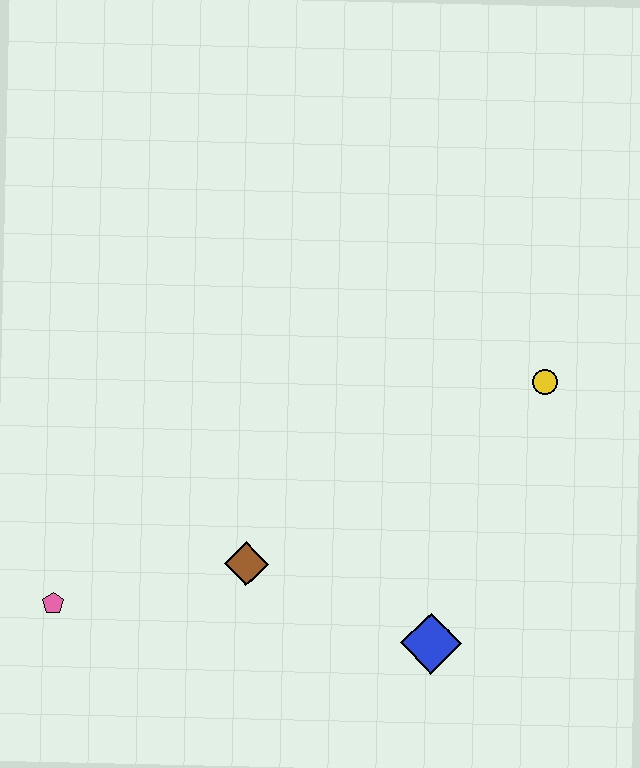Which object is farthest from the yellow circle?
The pink pentagon is farthest from the yellow circle.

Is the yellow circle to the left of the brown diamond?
No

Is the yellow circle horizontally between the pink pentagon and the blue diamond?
No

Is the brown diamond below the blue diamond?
No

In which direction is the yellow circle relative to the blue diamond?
The yellow circle is above the blue diamond.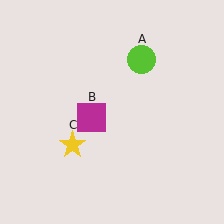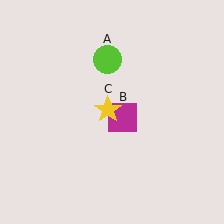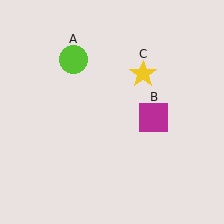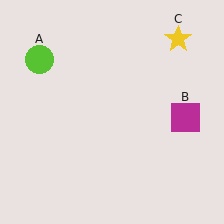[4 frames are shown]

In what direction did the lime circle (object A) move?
The lime circle (object A) moved left.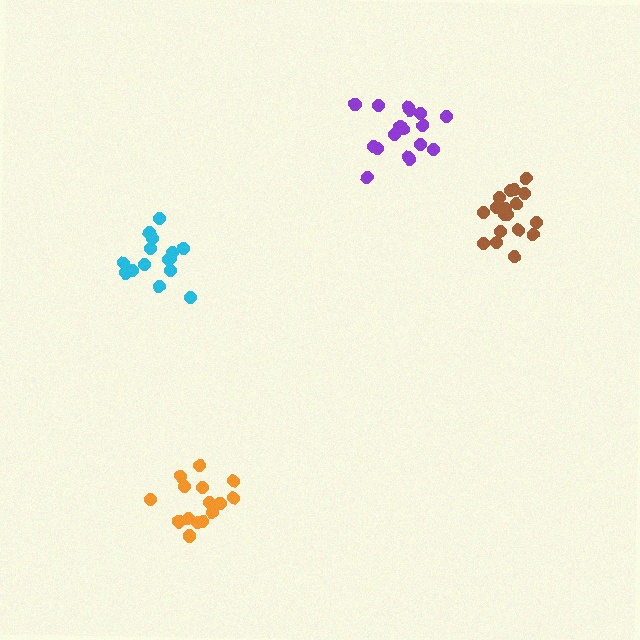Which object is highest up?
The purple cluster is topmost.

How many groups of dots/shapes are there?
There are 4 groups.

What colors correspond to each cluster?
The clusters are colored: purple, orange, brown, cyan.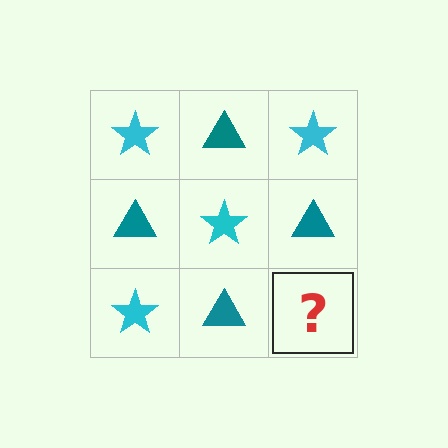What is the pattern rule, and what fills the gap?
The rule is that it alternates cyan star and teal triangle in a checkerboard pattern. The gap should be filled with a cyan star.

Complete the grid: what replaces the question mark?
The question mark should be replaced with a cyan star.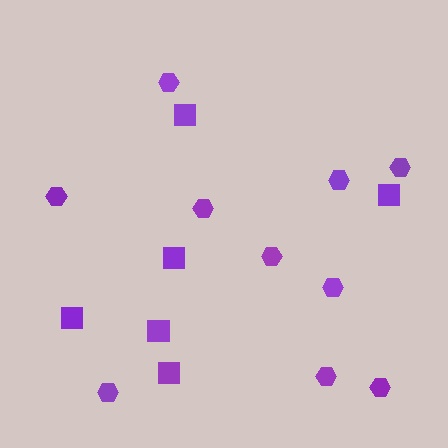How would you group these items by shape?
There are 2 groups: one group of hexagons (10) and one group of squares (6).